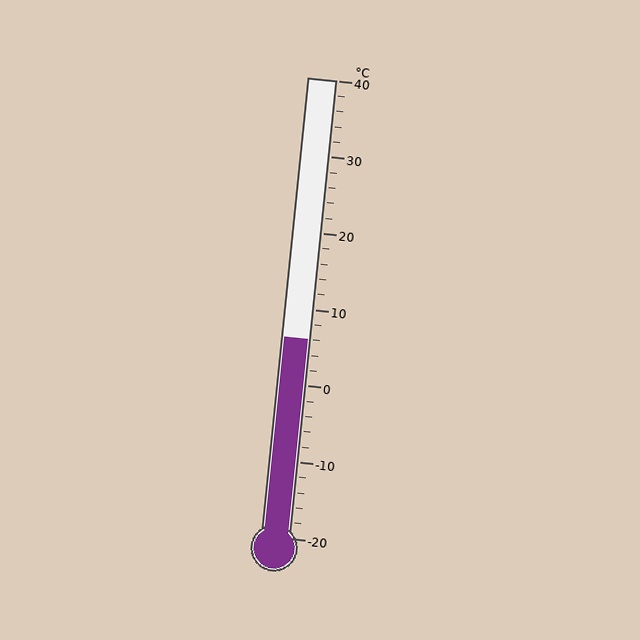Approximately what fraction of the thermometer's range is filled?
The thermometer is filled to approximately 45% of its range.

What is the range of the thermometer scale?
The thermometer scale ranges from -20°C to 40°C.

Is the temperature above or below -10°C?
The temperature is above -10°C.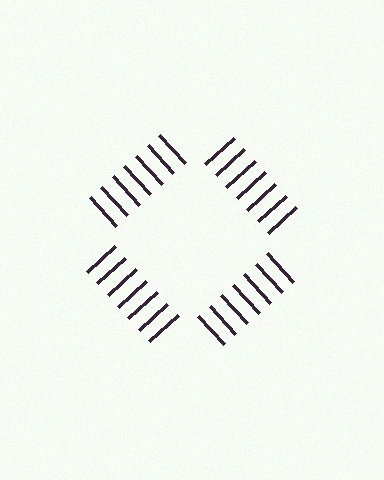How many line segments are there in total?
28 — 7 along each of the 4 edges.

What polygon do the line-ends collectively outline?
An illusory square — the line segments terminate on its edges but no continuous stroke is drawn.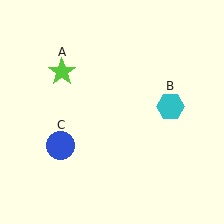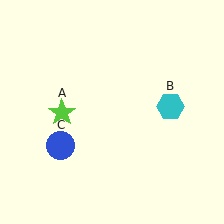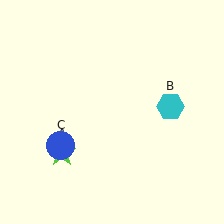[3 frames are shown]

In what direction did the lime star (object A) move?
The lime star (object A) moved down.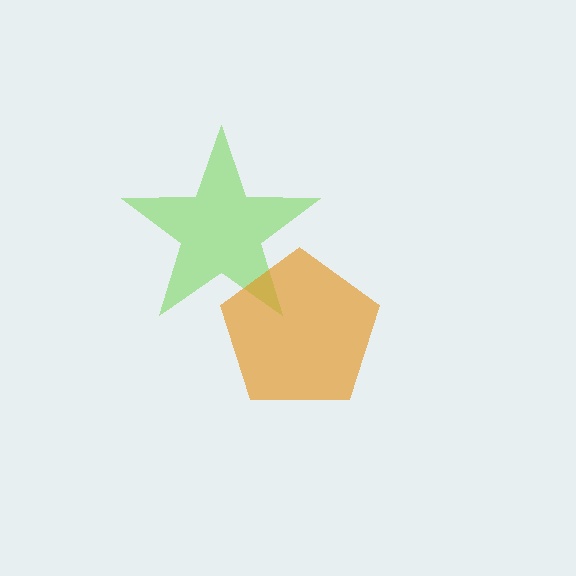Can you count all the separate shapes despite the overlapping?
Yes, there are 2 separate shapes.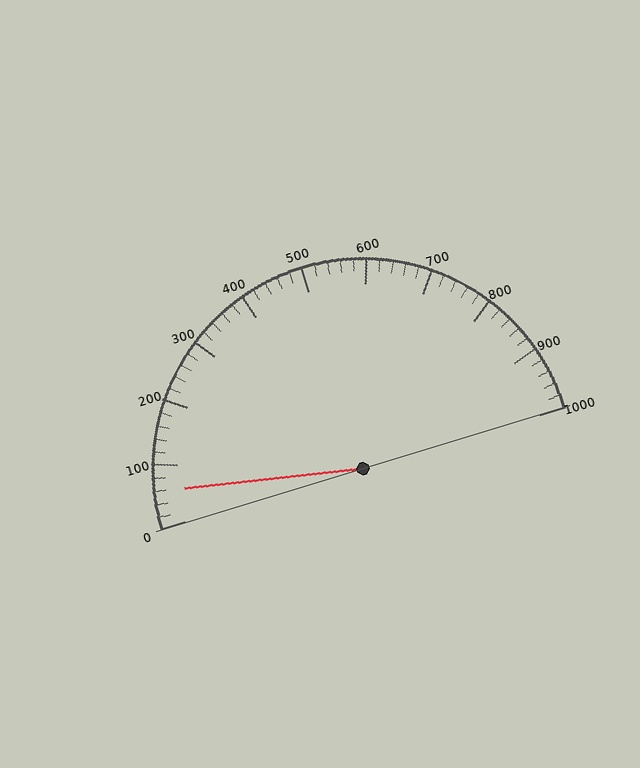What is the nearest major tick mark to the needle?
The nearest major tick mark is 100.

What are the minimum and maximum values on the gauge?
The gauge ranges from 0 to 1000.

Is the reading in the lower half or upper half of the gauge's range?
The reading is in the lower half of the range (0 to 1000).